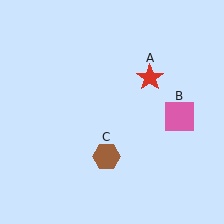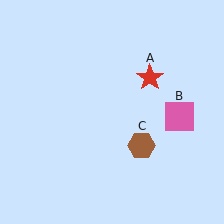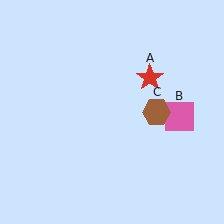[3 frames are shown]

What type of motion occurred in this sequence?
The brown hexagon (object C) rotated counterclockwise around the center of the scene.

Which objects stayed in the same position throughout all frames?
Red star (object A) and pink square (object B) remained stationary.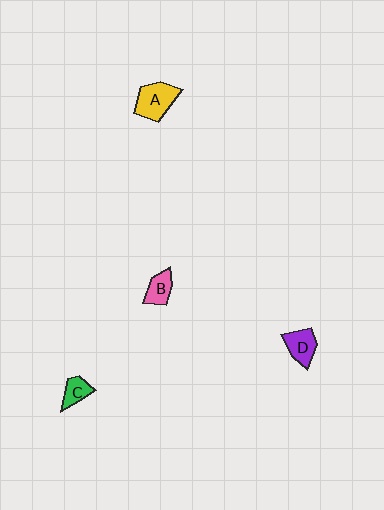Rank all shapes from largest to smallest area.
From largest to smallest: A (yellow), D (purple), B (pink), C (green).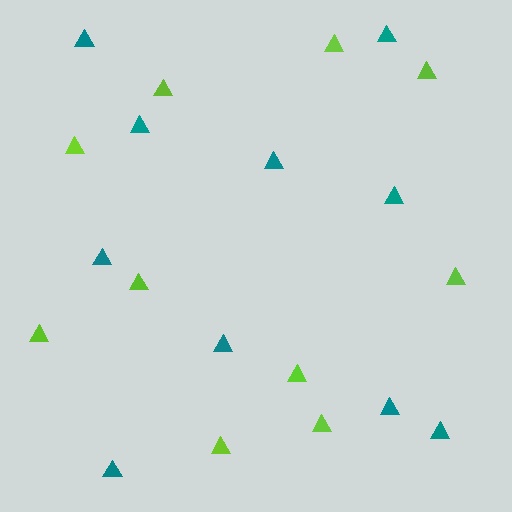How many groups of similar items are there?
There are 2 groups: one group of lime triangles (10) and one group of teal triangles (10).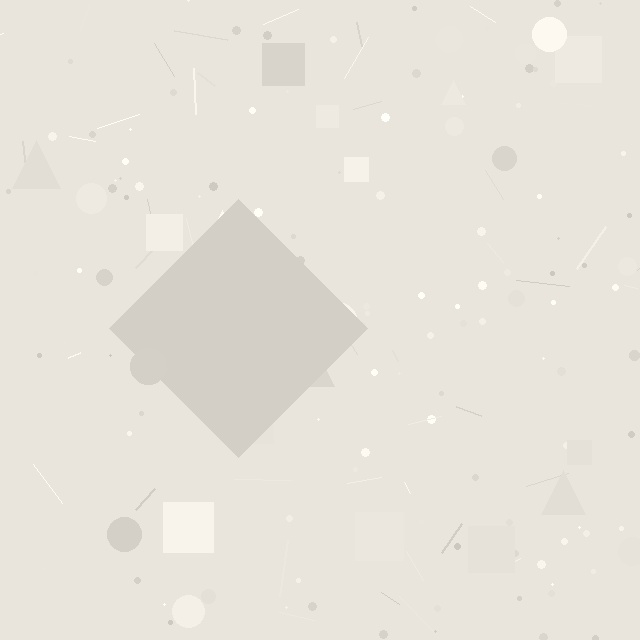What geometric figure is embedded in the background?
A diamond is embedded in the background.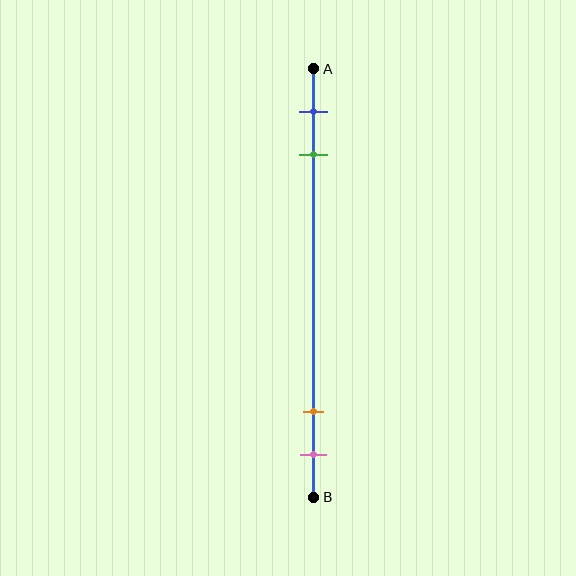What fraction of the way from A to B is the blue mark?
The blue mark is approximately 10% (0.1) of the way from A to B.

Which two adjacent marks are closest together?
The orange and pink marks are the closest adjacent pair.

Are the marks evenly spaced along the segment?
No, the marks are not evenly spaced.